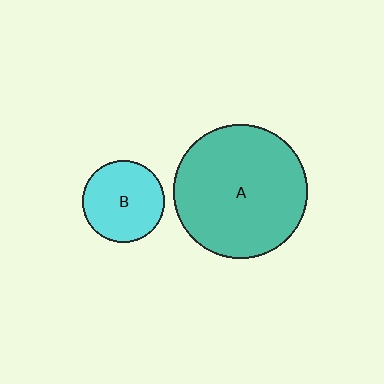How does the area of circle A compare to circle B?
Approximately 2.7 times.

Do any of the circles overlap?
No, none of the circles overlap.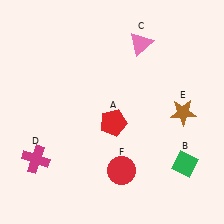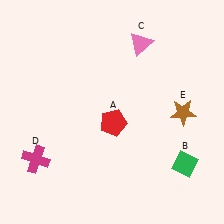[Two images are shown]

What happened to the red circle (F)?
The red circle (F) was removed in Image 2. It was in the bottom-right area of Image 1.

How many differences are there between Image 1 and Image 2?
There is 1 difference between the two images.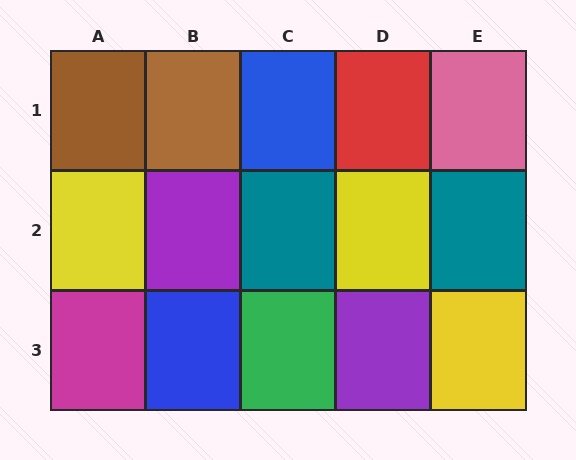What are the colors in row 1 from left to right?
Brown, brown, blue, red, pink.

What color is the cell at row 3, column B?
Blue.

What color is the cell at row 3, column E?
Yellow.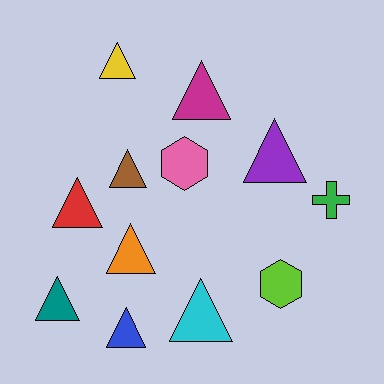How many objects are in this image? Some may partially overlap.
There are 12 objects.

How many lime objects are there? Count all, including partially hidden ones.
There is 1 lime object.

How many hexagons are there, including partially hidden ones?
There are 2 hexagons.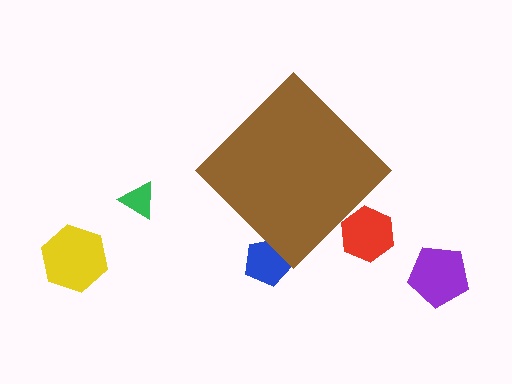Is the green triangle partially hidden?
No, the green triangle is fully visible.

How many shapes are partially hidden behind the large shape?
2 shapes are partially hidden.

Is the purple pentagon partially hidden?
No, the purple pentagon is fully visible.